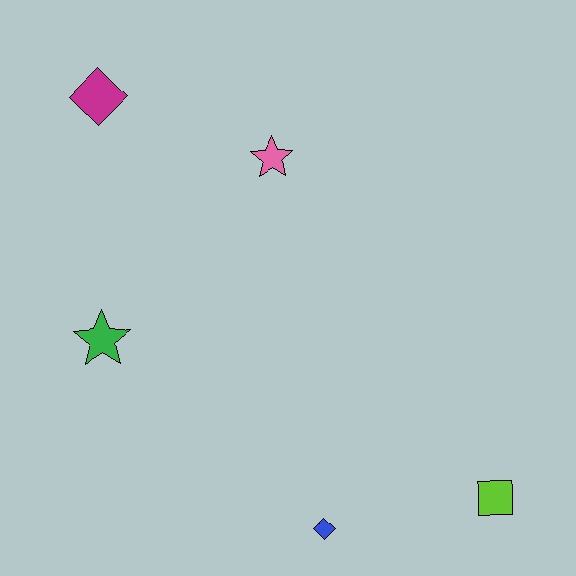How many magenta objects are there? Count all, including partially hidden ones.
There is 1 magenta object.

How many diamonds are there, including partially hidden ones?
There are 2 diamonds.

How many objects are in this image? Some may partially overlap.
There are 5 objects.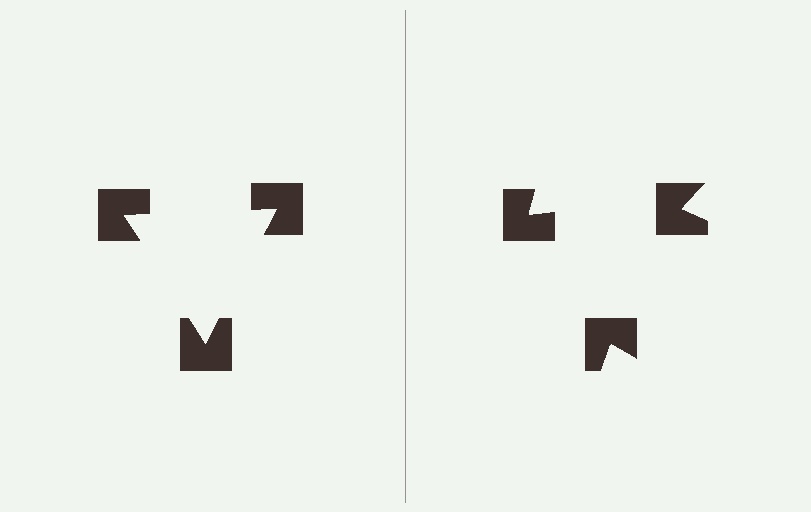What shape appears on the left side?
An illusory triangle.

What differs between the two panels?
The notched squares are positioned identically on both sides; only the wedge orientations differ. On the left they align to a triangle; on the right they are misaligned.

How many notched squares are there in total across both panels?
6 — 3 on each side.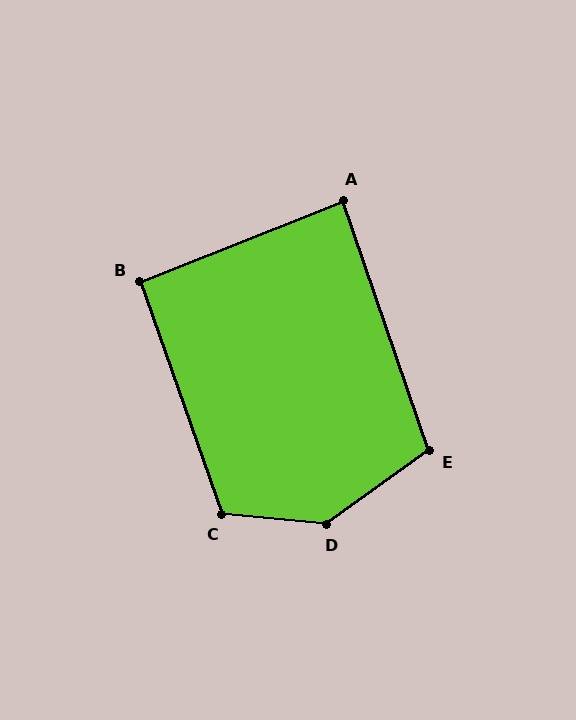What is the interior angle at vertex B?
Approximately 92 degrees (approximately right).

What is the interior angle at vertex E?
Approximately 106 degrees (obtuse).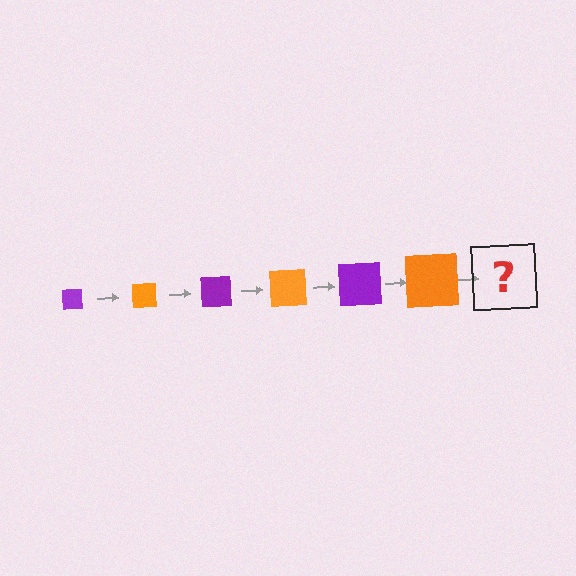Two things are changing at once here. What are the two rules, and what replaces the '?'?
The two rules are that the square grows larger each step and the color cycles through purple and orange. The '?' should be a purple square, larger than the previous one.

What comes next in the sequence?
The next element should be a purple square, larger than the previous one.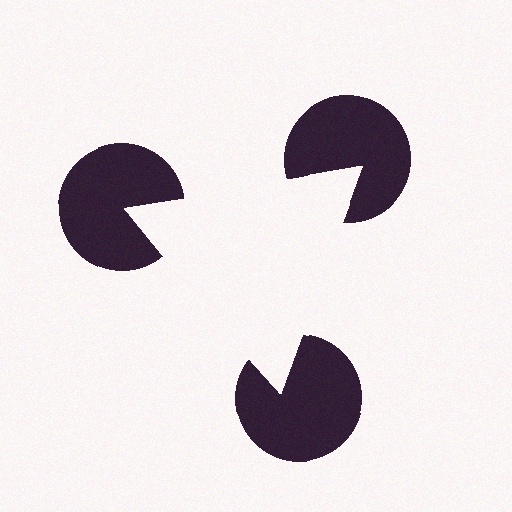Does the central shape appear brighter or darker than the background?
It typically appears slightly brighter than the background, even though no actual brightness change is drawn.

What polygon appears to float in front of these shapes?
An illusory triangle — its edges are inferred from the aligned wedge cuts in the pac-man discs, not physically drawn.